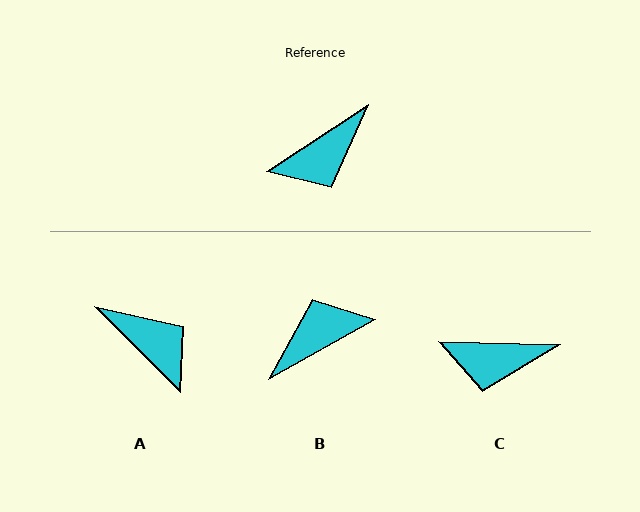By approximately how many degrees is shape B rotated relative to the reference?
Approximately 176 degrees counter-clockwise.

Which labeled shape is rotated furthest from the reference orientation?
B, about 176 degrees away.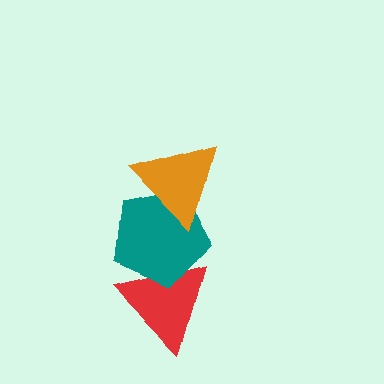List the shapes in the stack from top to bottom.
From top to bottom: the orange triangle, the teal pentagon, the red triangle.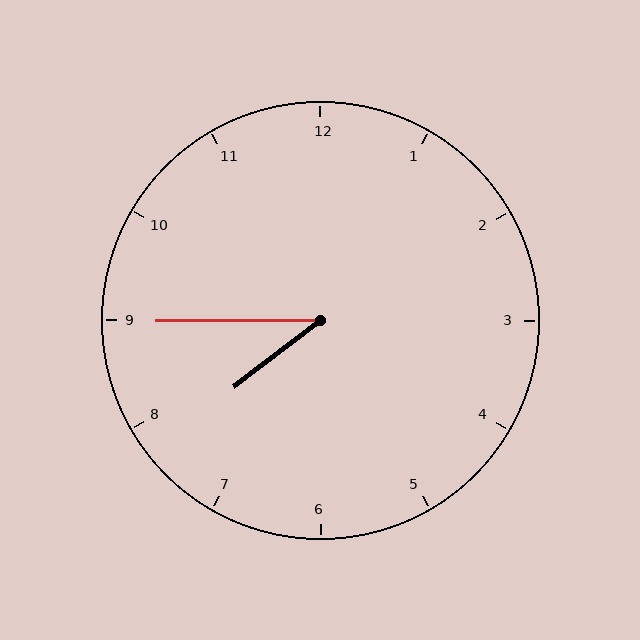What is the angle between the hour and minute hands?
Approximately 38 degrees.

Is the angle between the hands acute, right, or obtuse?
It is acute.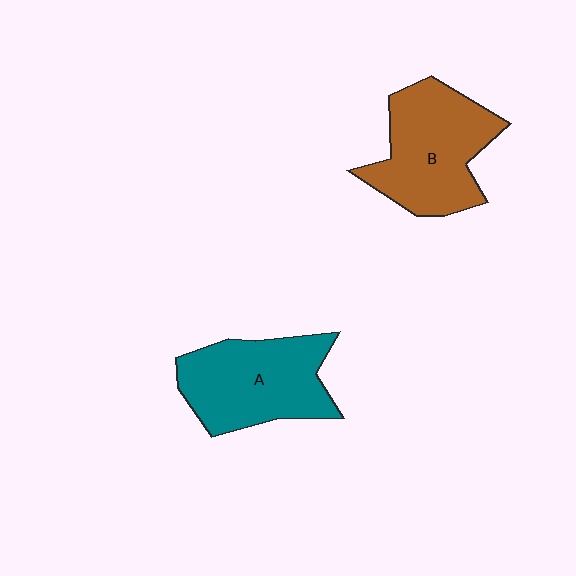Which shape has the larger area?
Shape B (brown).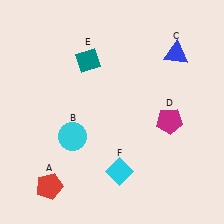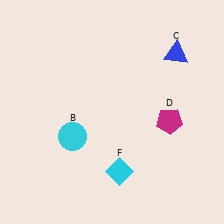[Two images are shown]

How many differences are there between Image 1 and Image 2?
There are 2 differences between the two images.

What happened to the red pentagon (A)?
The red pentagon (A) was removed in Image 2. It was in the bottom-left area of Image 1.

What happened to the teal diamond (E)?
The teal diamond (E) was removed in Image 2. It was in the top-left area of Image 1.